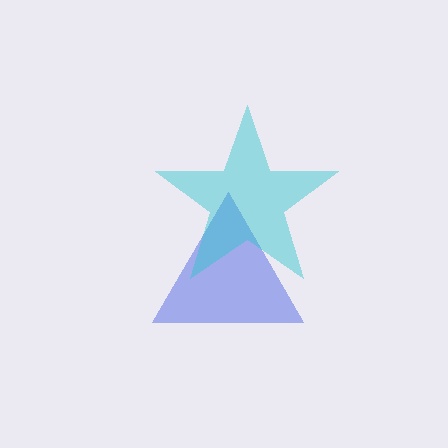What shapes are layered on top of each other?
The layered shapes are: a blue triangle, a cyan star.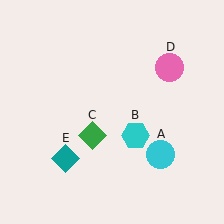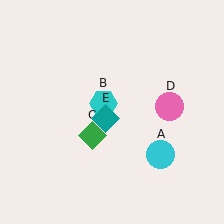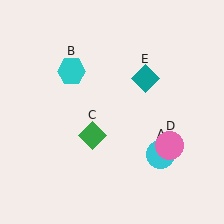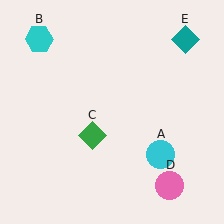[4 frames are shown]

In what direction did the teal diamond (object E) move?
The teal diamond (object E) moved up and to the right.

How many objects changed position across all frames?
3 objects changed position: cyan hexagon (object B), pink circle (object D), teal diamond (object E).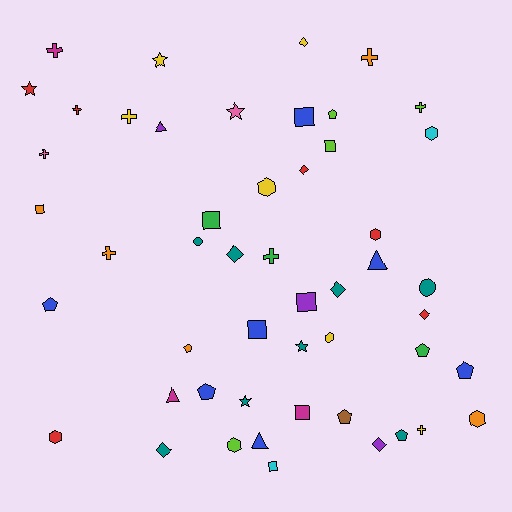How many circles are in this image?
There are 2 circles.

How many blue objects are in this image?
There are 7 blue objects.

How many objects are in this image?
There are 50 objects.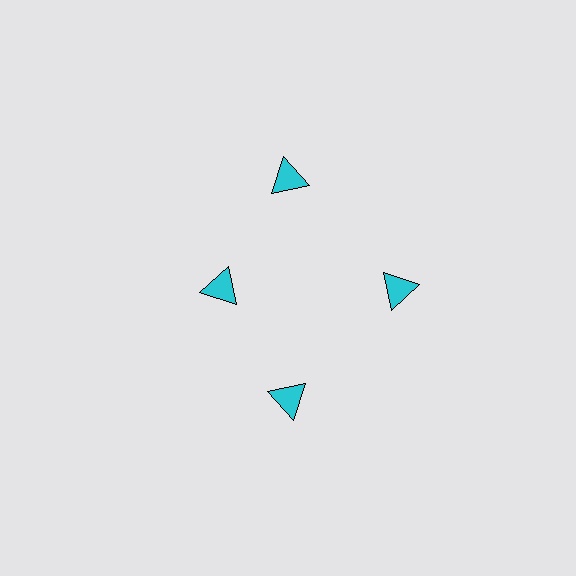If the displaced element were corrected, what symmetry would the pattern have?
It would have 4-fold rotational symmetry — the pattern would map onto itself every 90 degrees.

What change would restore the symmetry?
The symmetry would be restored by moving it outward, back onto the ring so that all 4 triangles sit at equal angles and equal distance from the center.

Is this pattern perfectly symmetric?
No. The 4 cyan triangles are arranged in a ring, but one element near the 9 o'clock position is pulled inward toward the center, breaking the 4-fold rotational symmetry.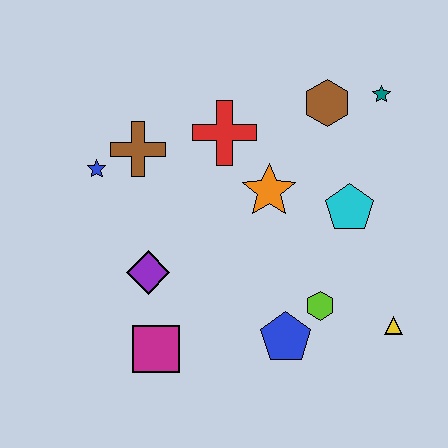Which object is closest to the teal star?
The brown hexagon is closest to the teal star.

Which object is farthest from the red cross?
The yellow triangle is farthest from the red cross.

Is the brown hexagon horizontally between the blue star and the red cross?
No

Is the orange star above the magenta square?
Yes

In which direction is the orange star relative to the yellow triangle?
The orange star is above the yellow triangle.